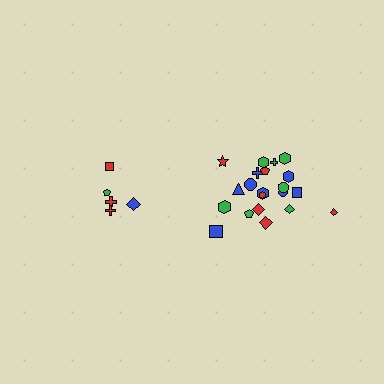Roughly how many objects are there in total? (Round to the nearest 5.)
Roughly 25 objects in total.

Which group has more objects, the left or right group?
The right group.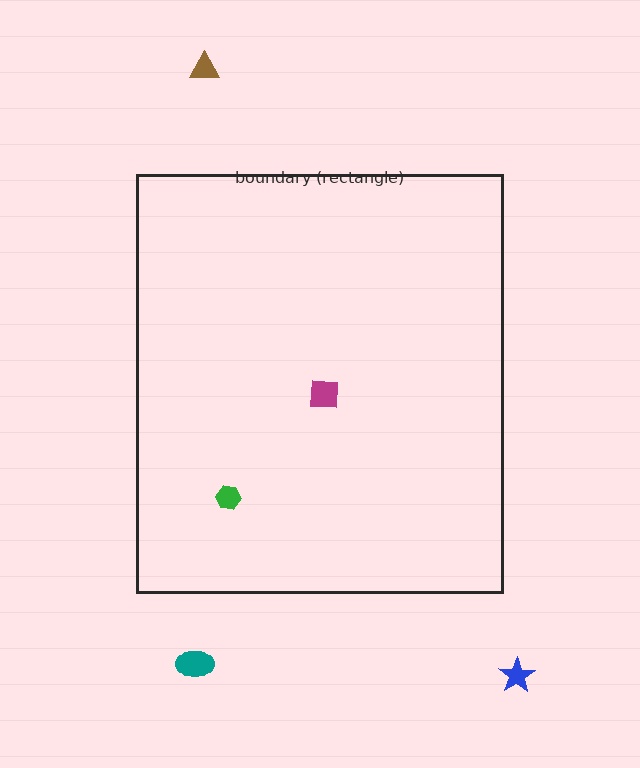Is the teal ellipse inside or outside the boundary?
Outside.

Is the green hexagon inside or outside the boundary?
Inside.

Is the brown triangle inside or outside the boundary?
Outside.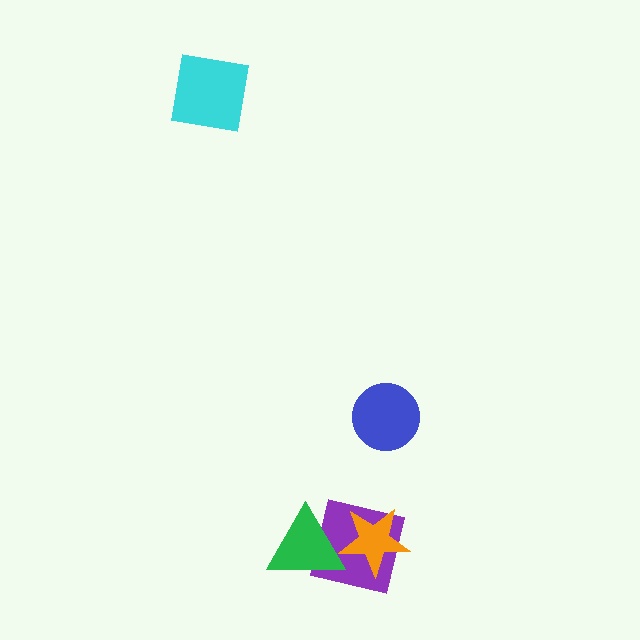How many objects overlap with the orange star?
2 objects overlap with the orange star.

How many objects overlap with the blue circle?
0 objects overlap with the blue circle.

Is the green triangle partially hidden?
No, no other shape covers it.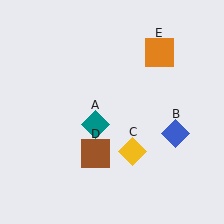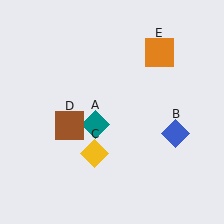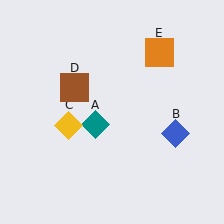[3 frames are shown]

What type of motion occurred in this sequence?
The yellow diamond (object C), brown square (object D) rotated clockwise around the center of the scene.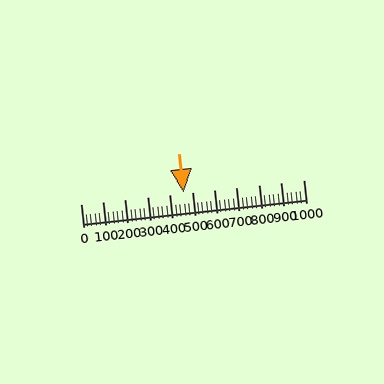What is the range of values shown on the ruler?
The ruler shows values from 0 to 1000.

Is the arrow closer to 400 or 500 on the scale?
The arrow is closer to 500.